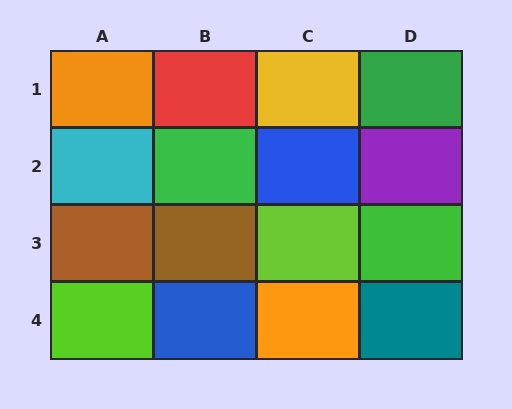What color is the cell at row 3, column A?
Brown.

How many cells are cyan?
1 cell is cyan.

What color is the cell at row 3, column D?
Green.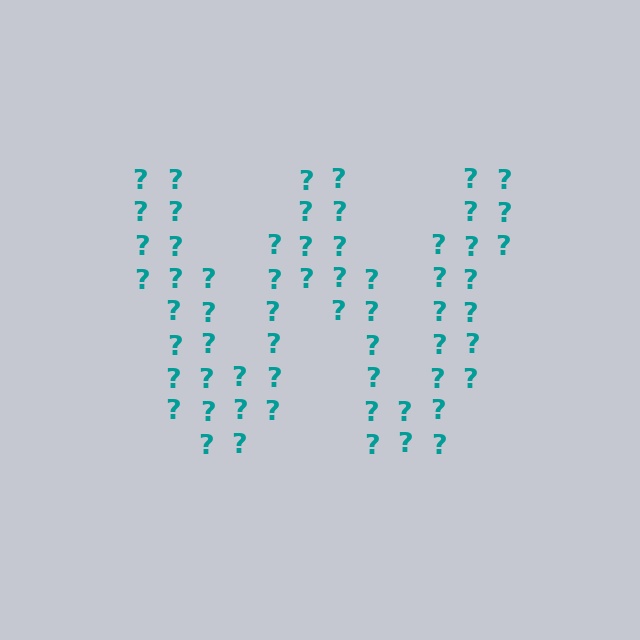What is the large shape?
The large shape is the letter W.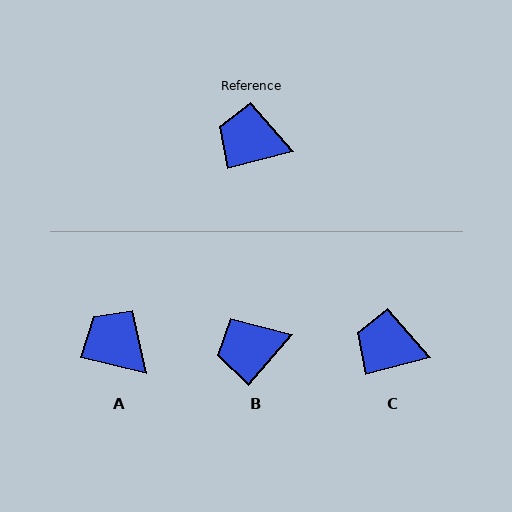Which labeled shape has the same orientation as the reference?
C.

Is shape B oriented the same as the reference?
No, it is off by about 34 degrees.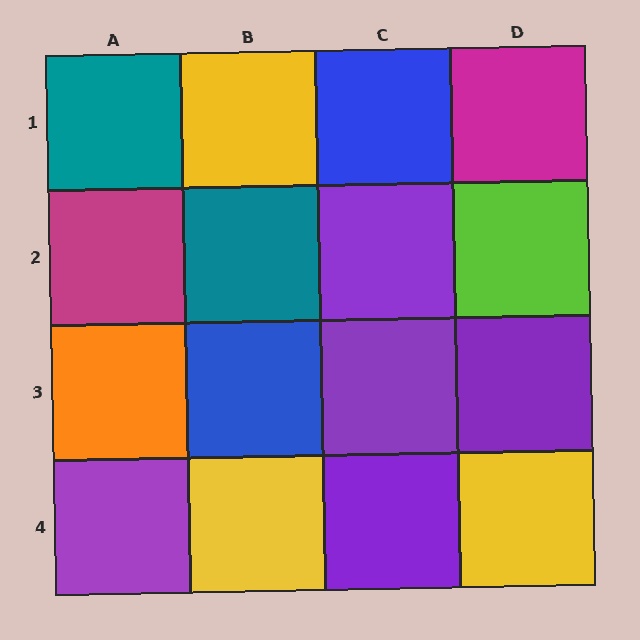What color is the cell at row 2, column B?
Teal.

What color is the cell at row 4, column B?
Yellow.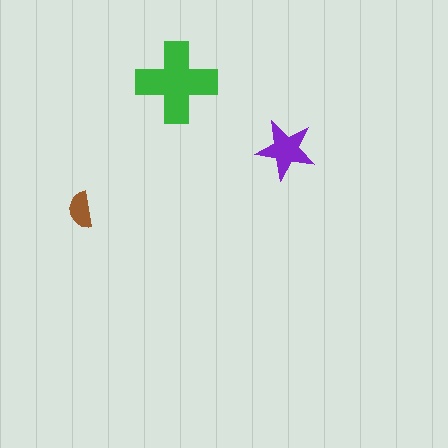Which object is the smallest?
The brown semicircle.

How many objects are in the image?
There are 3 objects in the image.